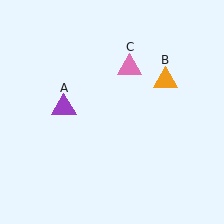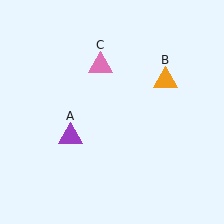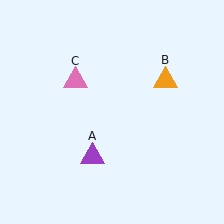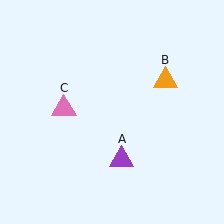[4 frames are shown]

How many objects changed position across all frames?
2 objects changed position: purple triangle (object A), pink triangle (object C).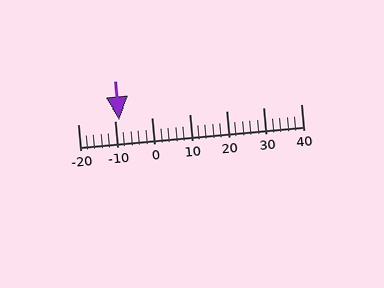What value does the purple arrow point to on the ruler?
The purple arrow points to approximately -9.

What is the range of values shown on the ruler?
The ruler shows values from -20 to 40.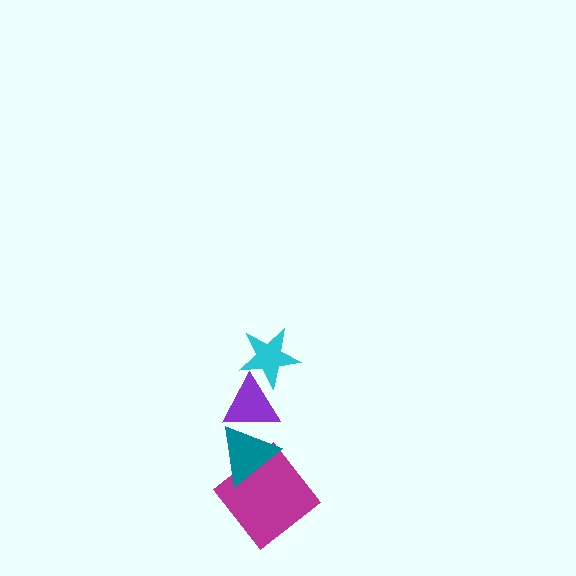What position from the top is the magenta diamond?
The magenta diamond is 4th from the top.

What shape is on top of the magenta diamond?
The teal triangle is on top of the magenta diamond.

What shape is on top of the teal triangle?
The purple triangle is on top of the teal triangle.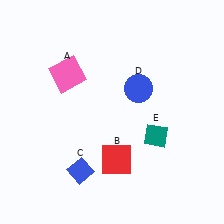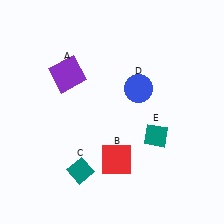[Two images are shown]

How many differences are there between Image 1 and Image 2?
There are 2 differences between the two images.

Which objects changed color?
A changed from pink to purple. C changed from blue to teal.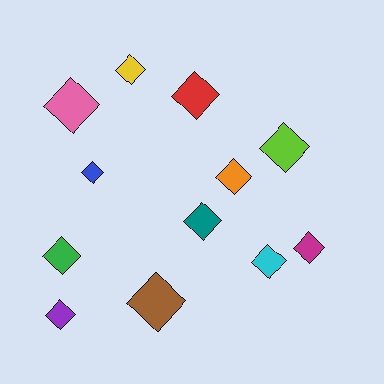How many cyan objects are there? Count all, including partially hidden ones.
There is 1 cyan object.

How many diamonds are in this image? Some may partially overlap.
There are 12 diamonds.